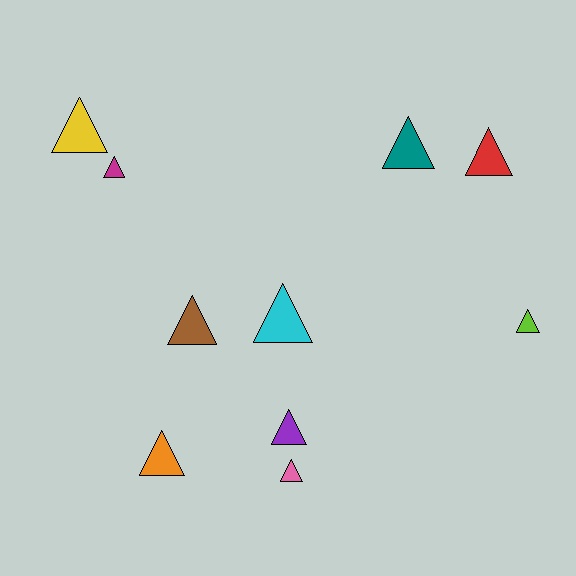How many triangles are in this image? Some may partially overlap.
There are 10 triangles.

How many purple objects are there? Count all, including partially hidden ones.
There is 1 purple object.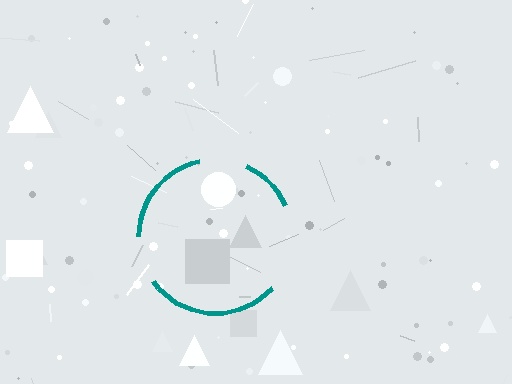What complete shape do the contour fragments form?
The contour fragments form a circle.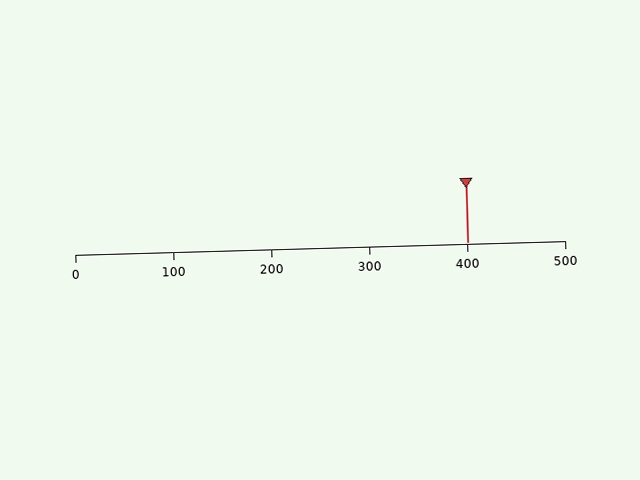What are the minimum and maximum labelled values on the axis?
The axis runs from 0 to 500.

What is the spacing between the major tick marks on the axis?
The major ticks are spaced 100 apart.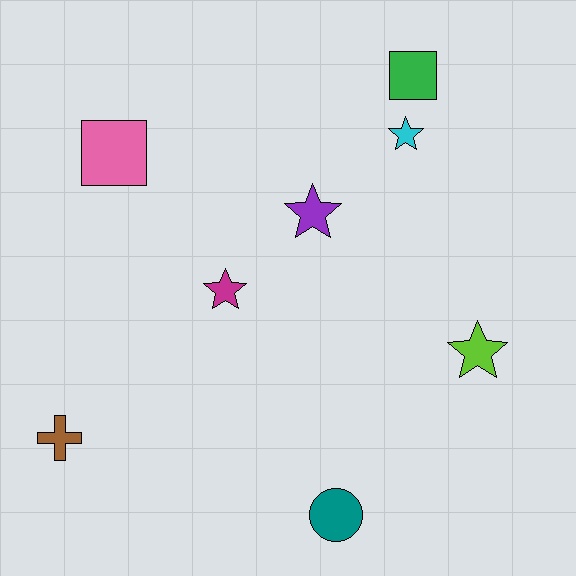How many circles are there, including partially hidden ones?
There is 1 circle.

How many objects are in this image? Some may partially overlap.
There are 8 objects.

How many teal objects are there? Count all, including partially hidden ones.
There is 1 teal object.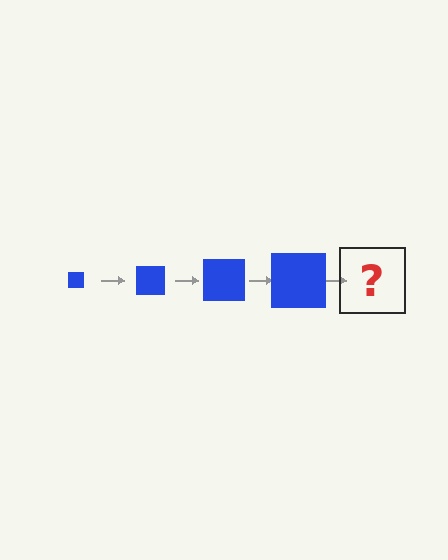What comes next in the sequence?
The next element should be a blue square, larger than the previous one.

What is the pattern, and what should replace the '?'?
The pattern is that the square gets progressively larger each step. The '?' should be a blue square, larger than the previous one.